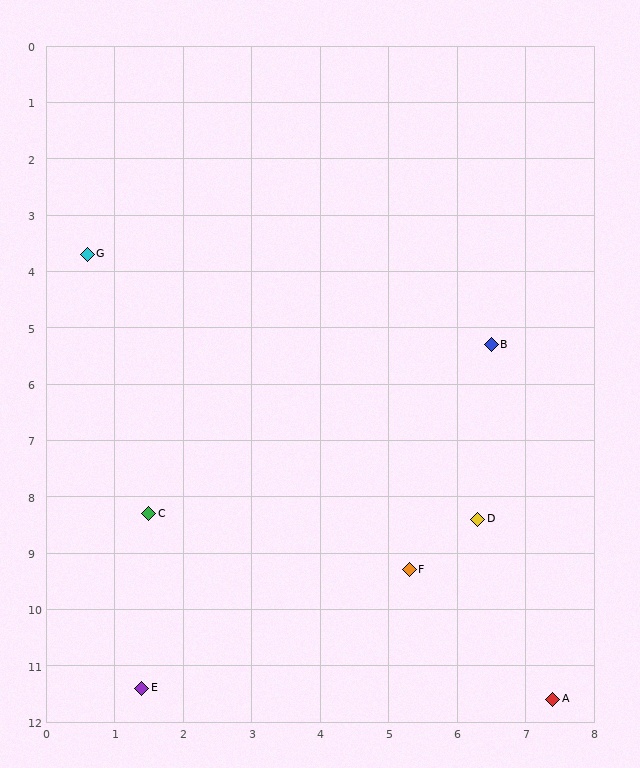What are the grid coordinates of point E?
Point E is at approximately (1.4, 11.4).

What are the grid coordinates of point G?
Point G is at approximately (0.6, 3.7).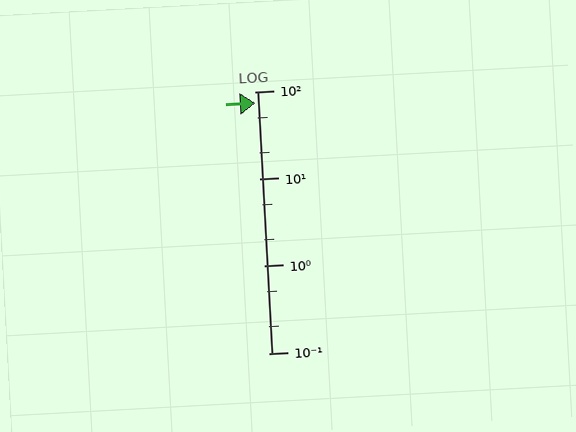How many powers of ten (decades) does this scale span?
The scale spans 3 decades, from 0.1 to 100.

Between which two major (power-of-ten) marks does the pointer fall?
The pointer is between 10 and 100.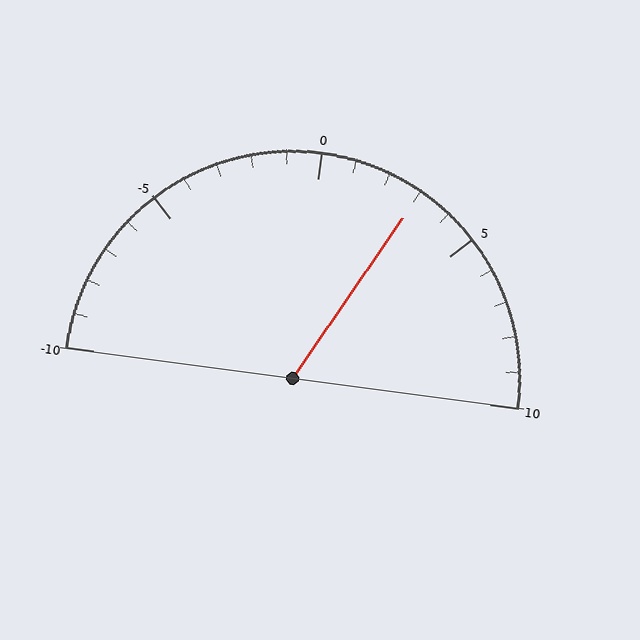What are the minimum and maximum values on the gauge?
The gauge ranges from -10 to 10.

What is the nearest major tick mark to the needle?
The nearest major tick mark is 5.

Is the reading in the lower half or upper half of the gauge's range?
The reading is in the upper half of the range (-10 to 10).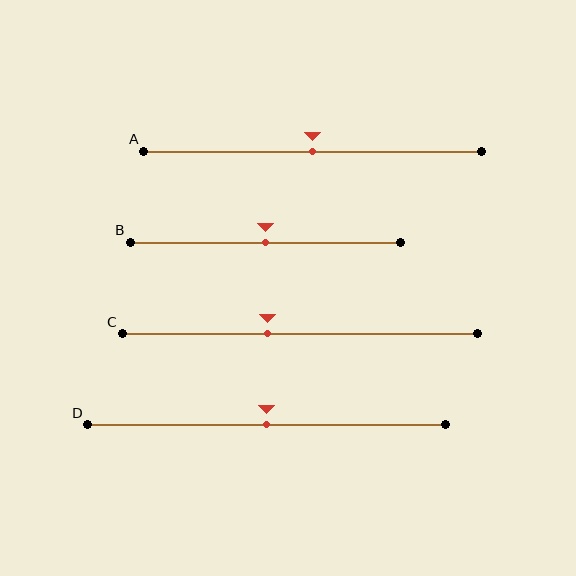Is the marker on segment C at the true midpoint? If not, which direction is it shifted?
No, the marker on segment C is shifted to the left by about 9% of the segment length.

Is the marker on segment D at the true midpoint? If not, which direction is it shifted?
Yes, the marker on segment D is at the true midpoint.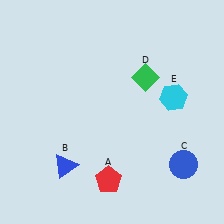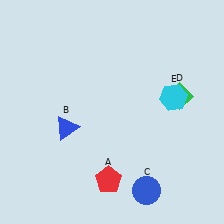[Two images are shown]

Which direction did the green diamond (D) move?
The green diamond (D) moved right.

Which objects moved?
The objects that moved are: the blue triangle (B), the blue circle (C), the green diamond (D).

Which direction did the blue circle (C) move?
The blue circle (C) moved left.